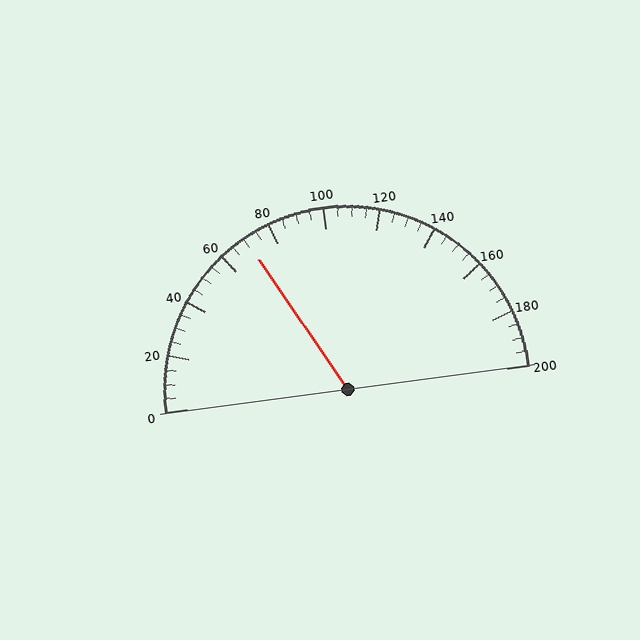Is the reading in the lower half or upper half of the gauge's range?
The reading is in the lower half of the range (0 to 200).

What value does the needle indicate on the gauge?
The needle indicates approximately 70.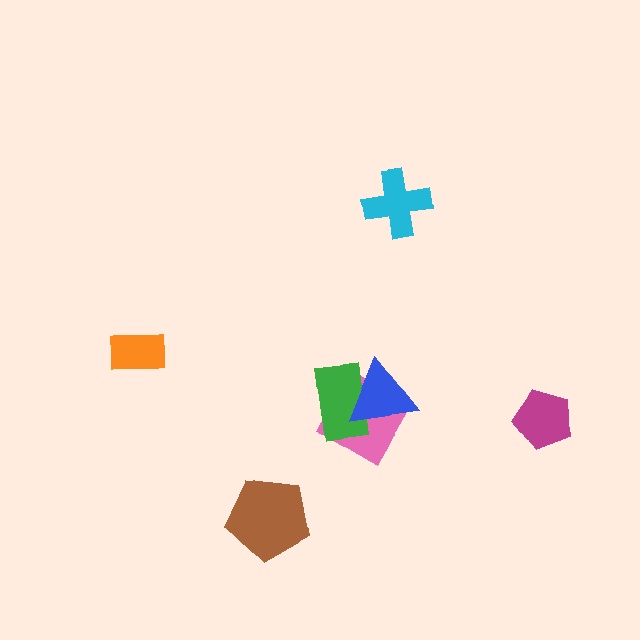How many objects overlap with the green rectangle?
2 objects overlap with the green rectangle.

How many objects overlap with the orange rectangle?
0 objects overlap with the orange rectangle.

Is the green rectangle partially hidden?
Yes, it is partially covered by another shape.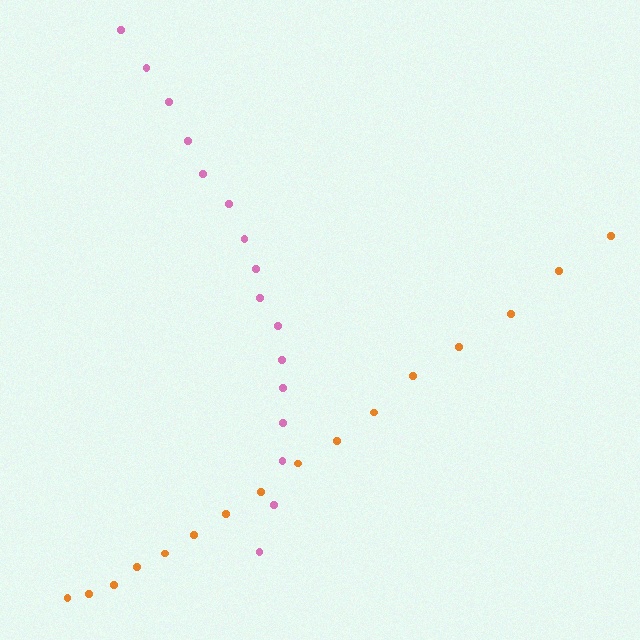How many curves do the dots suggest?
There are 2 distinct paths.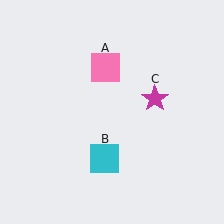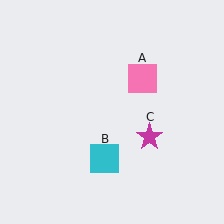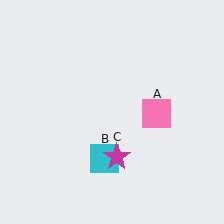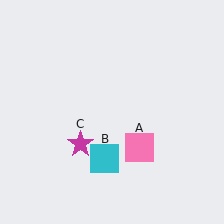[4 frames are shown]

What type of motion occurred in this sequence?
The pink square (object A), magenta star (object C) rotated clockwise around the center of the scene.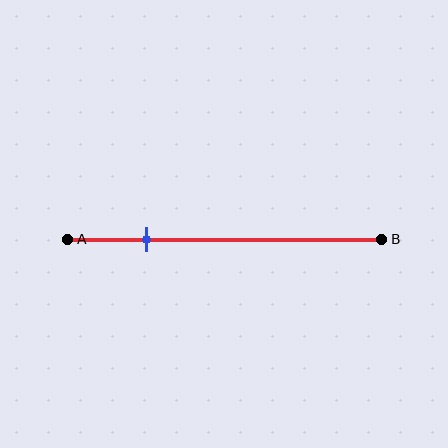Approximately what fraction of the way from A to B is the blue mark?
The blue mark is approximately 25% of the way from A to B.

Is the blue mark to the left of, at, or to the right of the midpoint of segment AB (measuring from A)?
The blue mark is to the left of the midpoint of segment AB.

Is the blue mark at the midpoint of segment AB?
No, the mark is at about 25% from A, not at the 50% midpoint.